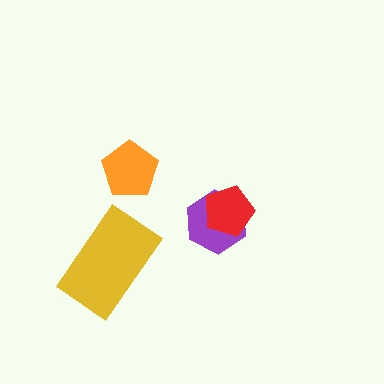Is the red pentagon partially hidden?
No, no other shape covers it.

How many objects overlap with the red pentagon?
1 object overlaps with the red pentagon.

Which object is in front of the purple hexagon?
The red pentagon is in front of the purple hexagon.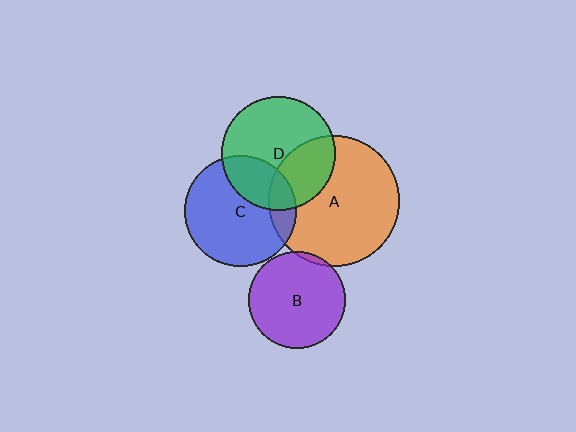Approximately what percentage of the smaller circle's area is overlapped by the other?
Approximately 30%.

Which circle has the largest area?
Circle A (orange).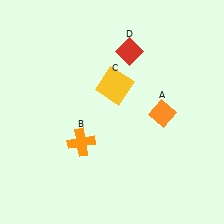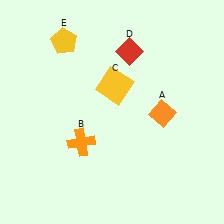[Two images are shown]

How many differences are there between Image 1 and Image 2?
There is 1 difference between the two images.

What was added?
A yellow pentagon (E) was added in Image 2.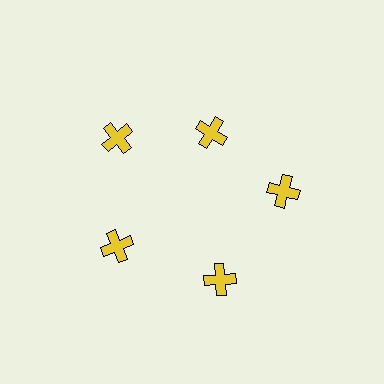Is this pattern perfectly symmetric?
No. The 5 yellow crosses are arranged in a ring, but one element near the 1 o'clock position is pulled inward toward the center, breaking the 5-fold rotational symmetry.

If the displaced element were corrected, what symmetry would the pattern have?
It would have 5-fold rotational symmetry — the pattern would map onto itself every 72 degrees.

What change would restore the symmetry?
The symmetry would be restored by moving it outward, back onto the ring so that all 5 crosses sit at equal angles and equal distance from the center.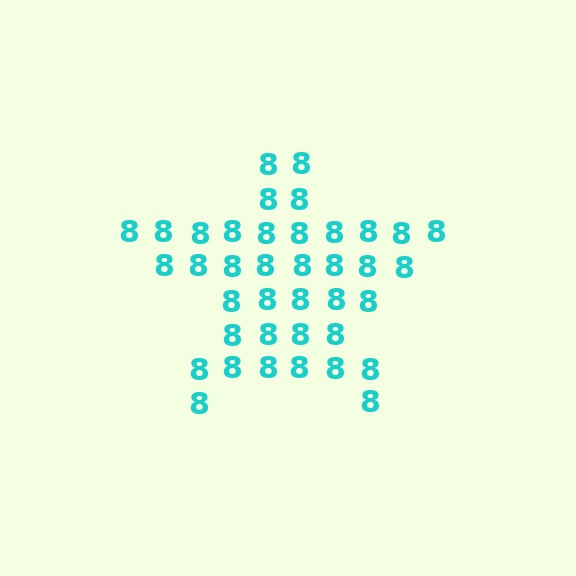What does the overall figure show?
The overall figure shows a star.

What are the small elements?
The small elements are digit 8's.